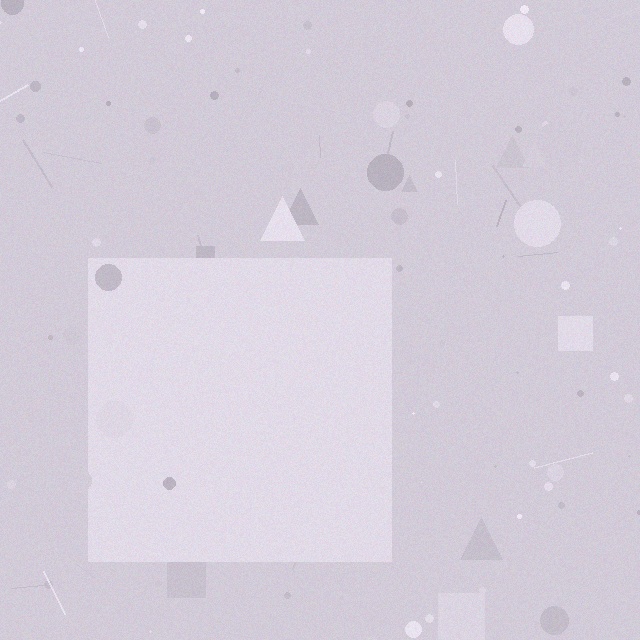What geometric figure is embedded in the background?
A square is embedded in the background.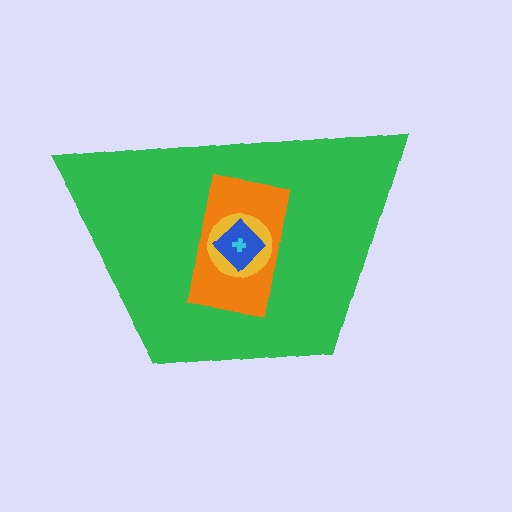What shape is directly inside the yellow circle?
The blue diamond.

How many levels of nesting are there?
5.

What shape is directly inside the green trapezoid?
The orange rectangle.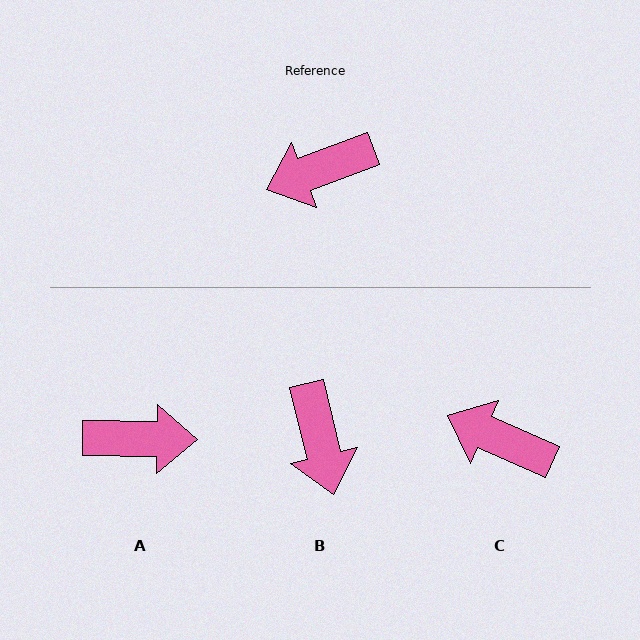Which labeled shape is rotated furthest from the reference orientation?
A, about 158 degrees away.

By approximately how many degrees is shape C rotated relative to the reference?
Approximately 44 degrees clockwise.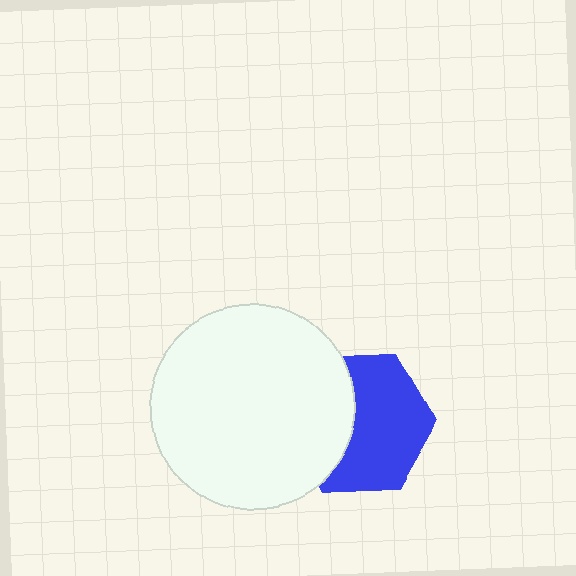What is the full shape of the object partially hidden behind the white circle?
The partially hidden object is a blue hexagon.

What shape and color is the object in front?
The object in front is a white circle.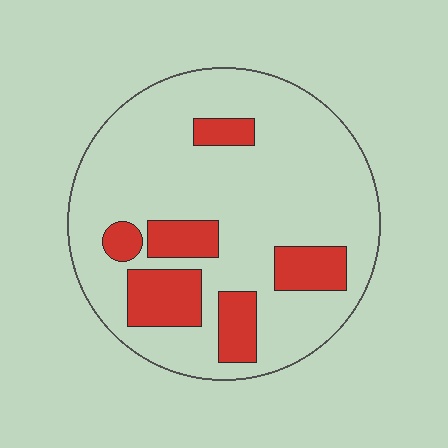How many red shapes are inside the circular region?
6.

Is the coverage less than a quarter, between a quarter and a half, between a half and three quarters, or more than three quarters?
Less than a quarter.